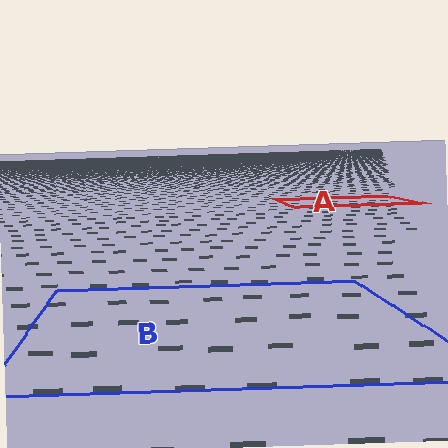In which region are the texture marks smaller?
The texture marks are smaller in region A, because it is farther away.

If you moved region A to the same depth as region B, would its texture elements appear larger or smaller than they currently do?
They would appear larger. At a closer depth, the same texture elements are projected at a bigger on-screen size.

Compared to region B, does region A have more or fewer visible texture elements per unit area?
Region A has more texture elements per unit area — they are packed more densely because it is farther away.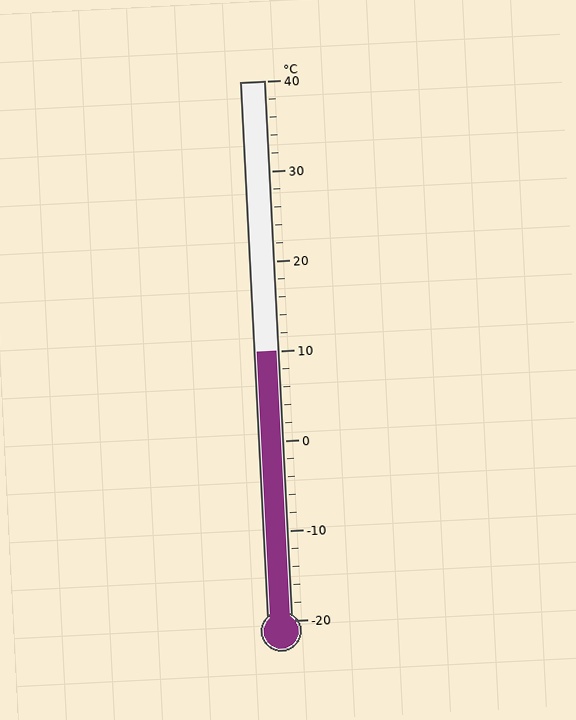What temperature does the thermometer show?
The thermometer shows approximately 10°C.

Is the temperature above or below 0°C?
The temperature is above 0°C.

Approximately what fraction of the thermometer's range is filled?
The thermometer is filled to approximately 50% of its range.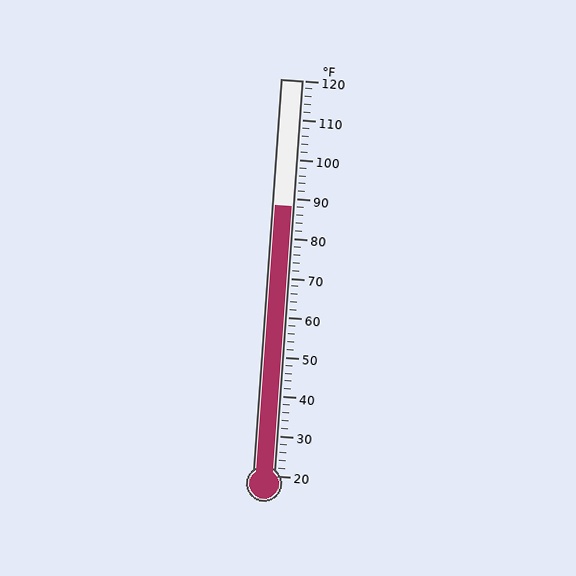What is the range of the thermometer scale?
The thermometer scale ranges from 20°F to 120°F.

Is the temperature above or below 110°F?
The temperature is below 110°F.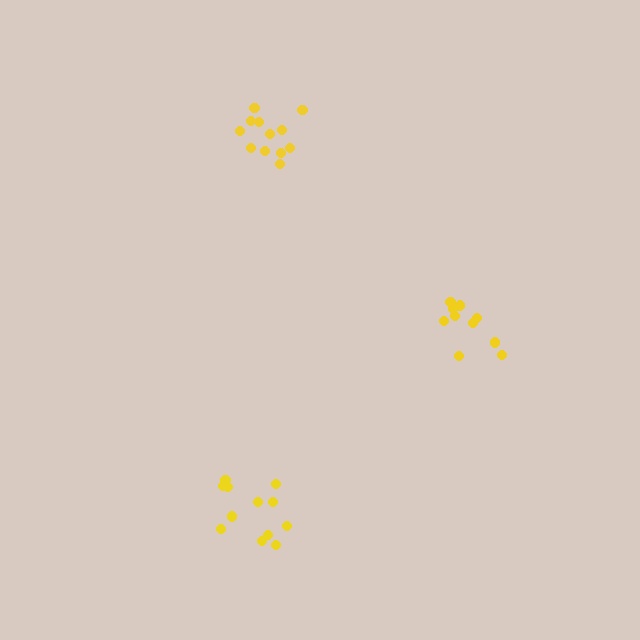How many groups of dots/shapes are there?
There are 3 groups.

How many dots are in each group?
Group 1: 12 dots, Group 2: 10 dots, Group 3: 12 dots (34 total).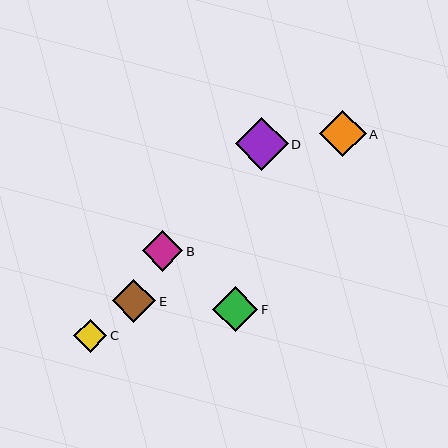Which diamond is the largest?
Diamond D is the largest with a size of approximately 53 pixels.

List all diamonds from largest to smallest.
From largest to smallest: D, A, F, E, B, C.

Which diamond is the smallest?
Diamond C is the smallest with a size of approximately 33 pixels.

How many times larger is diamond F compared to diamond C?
Diamond F is approximately 1.4 times the size of diamond C.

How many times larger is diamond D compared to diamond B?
Diamond D is approximately 1.3 times the size of diamond B.